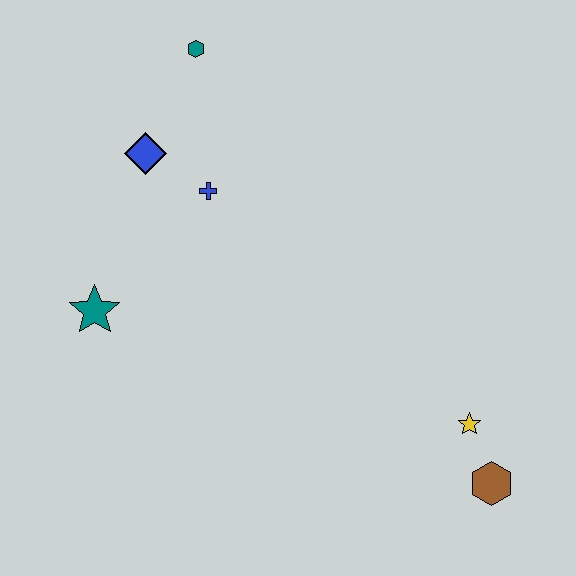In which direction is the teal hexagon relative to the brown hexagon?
The teal hexagon is above the brown hexagon.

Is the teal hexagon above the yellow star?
Yes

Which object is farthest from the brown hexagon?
The teal hexagon is farthest from the brown hexagon.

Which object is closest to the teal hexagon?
The blue diamond is closest to the teal hexagon.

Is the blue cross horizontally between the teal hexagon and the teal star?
No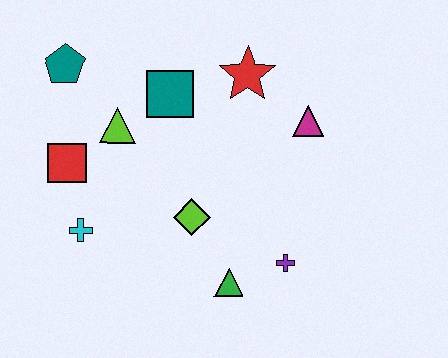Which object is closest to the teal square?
The lime triangle is closest to the teal square.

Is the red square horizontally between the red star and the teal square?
No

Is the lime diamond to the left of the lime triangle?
No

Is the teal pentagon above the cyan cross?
Yes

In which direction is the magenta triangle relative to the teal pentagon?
The magenta triangle is to the right of the teal pentagon.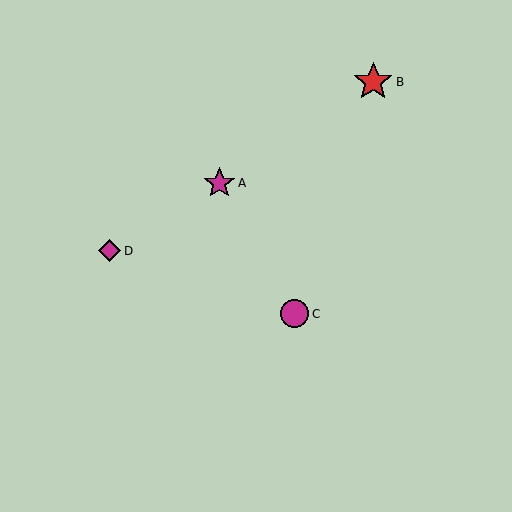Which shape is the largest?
The red star (labeled B) is the largest.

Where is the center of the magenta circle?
The center of the magenta circle is at (295, 314).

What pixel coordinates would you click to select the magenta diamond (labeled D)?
Click at (110, 251) to select the magenta diamond D.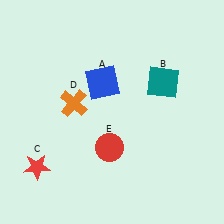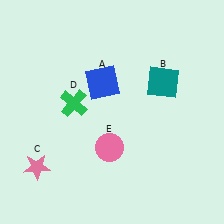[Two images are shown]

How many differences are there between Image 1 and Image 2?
There are 3 differences between the two images.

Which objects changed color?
C changed from red to pink. D changed from orange to green. E changed from red to pink.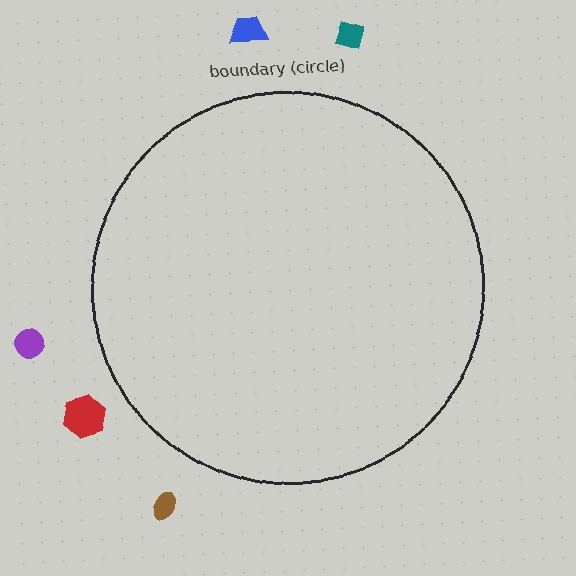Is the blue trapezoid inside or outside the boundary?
Outside.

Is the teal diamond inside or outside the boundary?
Outside.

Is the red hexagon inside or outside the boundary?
Outside.